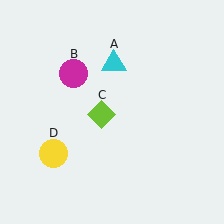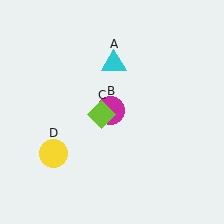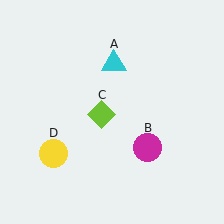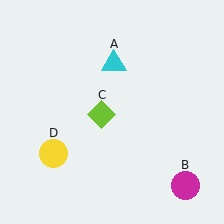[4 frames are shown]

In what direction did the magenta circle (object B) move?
The magenta circle (object B) moved down and to the right.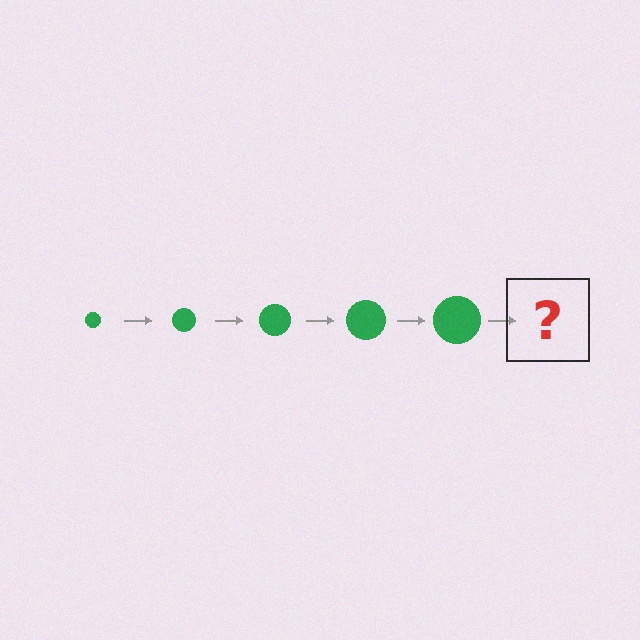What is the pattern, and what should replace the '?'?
The pattern is that the circle gets progressively larger each step. The '?' should be a green circle, larger than the previous one.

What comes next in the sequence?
The next element should be a green circle, larger than the previous one.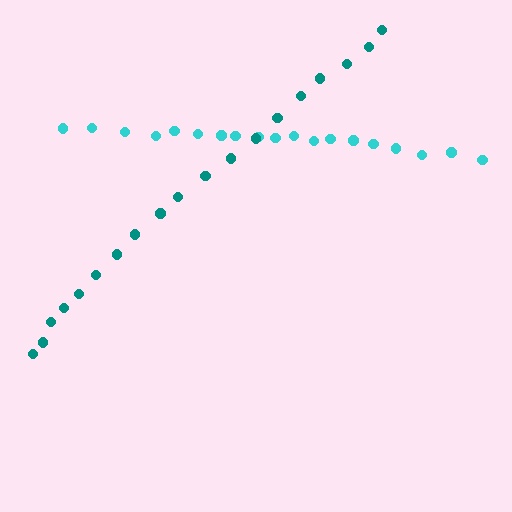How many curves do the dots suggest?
There are 2 distinct paths.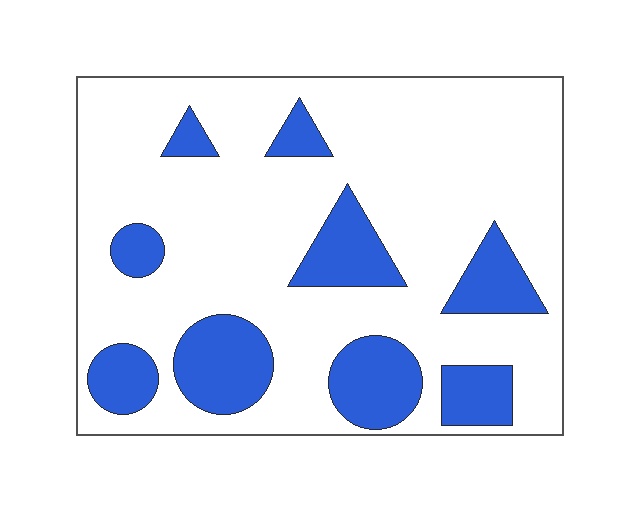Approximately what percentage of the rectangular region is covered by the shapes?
Approximately 25%.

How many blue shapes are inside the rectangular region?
9.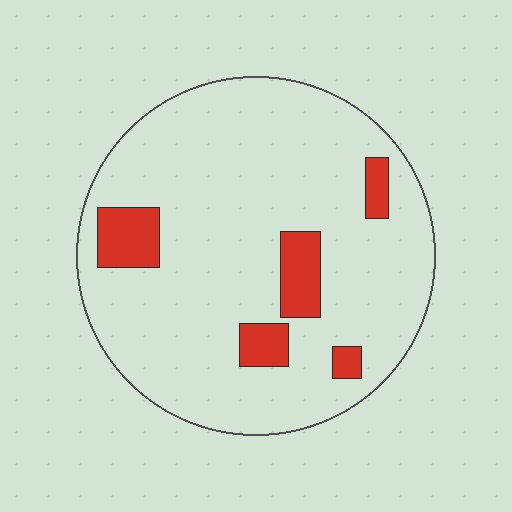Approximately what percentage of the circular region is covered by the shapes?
Approximately 10%.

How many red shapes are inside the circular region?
5.